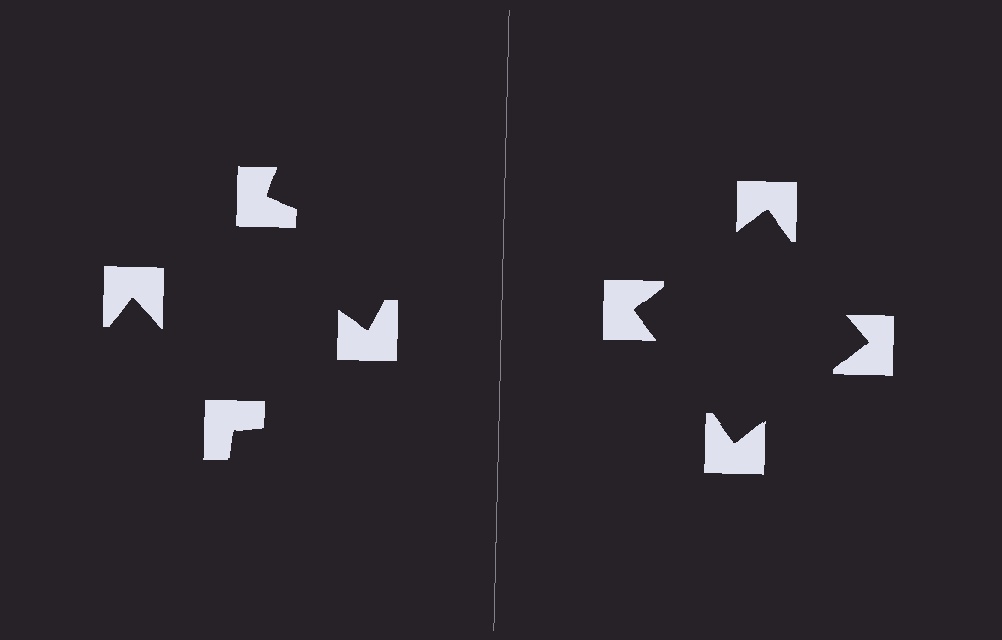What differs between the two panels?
The notched squares are positioned identically on both sides; only the wedge orientations differ. On the right they align to a square; on the left they are misaligned.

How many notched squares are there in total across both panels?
8 — 4 on each side.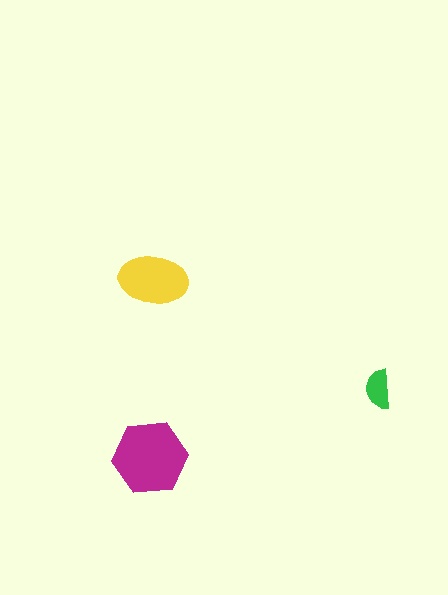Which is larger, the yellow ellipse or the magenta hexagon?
The magenta hexagon.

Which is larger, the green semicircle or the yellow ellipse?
The yellow ellipse.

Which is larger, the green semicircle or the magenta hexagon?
The magenta hexagon.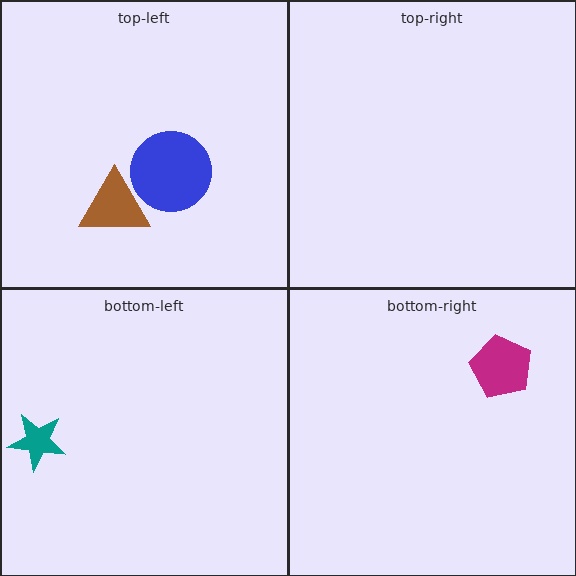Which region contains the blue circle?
The top-left region.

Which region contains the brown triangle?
The top-left region.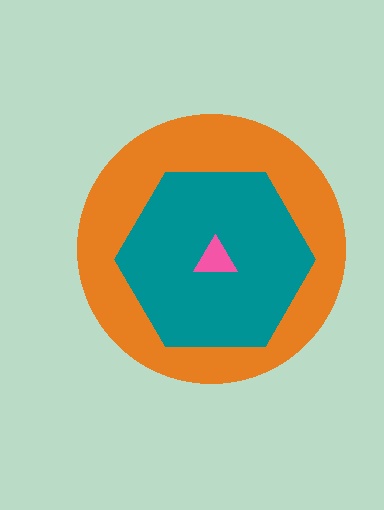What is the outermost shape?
The orange circle.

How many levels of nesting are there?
3.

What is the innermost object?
The pink triangle.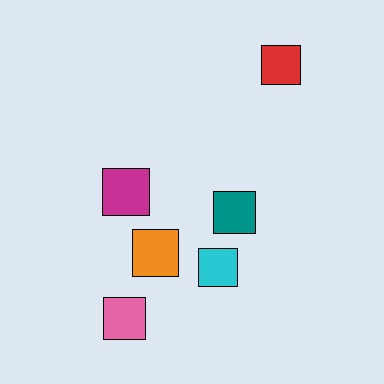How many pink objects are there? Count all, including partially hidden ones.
There is 1 pink object.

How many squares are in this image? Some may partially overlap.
There are 6 squares.